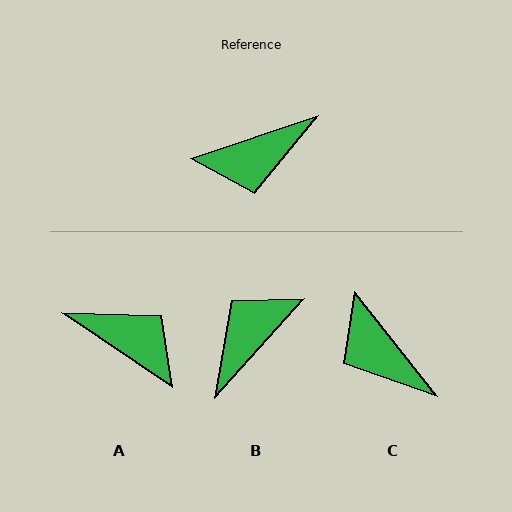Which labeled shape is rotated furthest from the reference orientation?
B, about 151 degrees away.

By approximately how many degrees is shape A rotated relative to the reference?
Approximately 127 degrees counter-clockwise.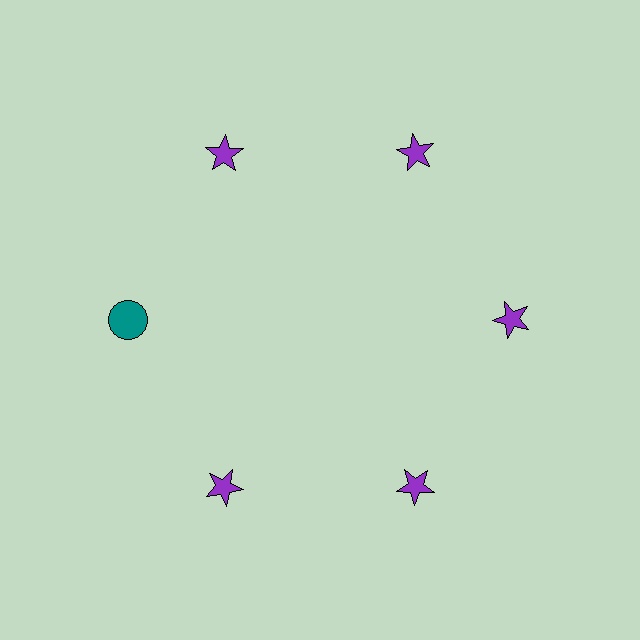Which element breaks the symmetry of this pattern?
The teal circle at roughly the 9 o'clock position breaks the symmetry. All other shapes are purple stars.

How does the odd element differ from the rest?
It differs in both color (teal instead of purple) and shape (circle instead of star).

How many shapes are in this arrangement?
There are 6 shapes arranged in a ring pattern.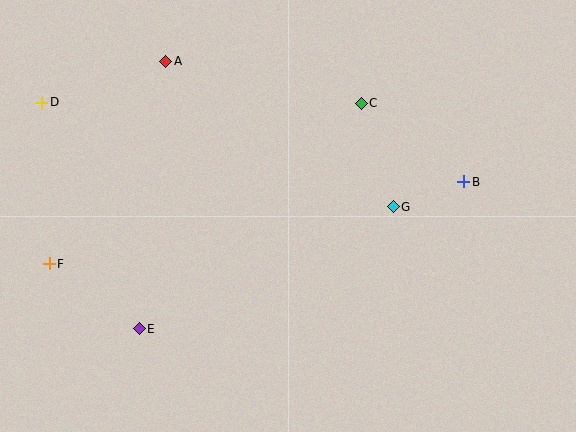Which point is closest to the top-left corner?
Point D is closest to the top-left corner.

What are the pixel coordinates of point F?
Point F is at (49, 264).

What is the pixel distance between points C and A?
The distance between C and A is 200 pixels.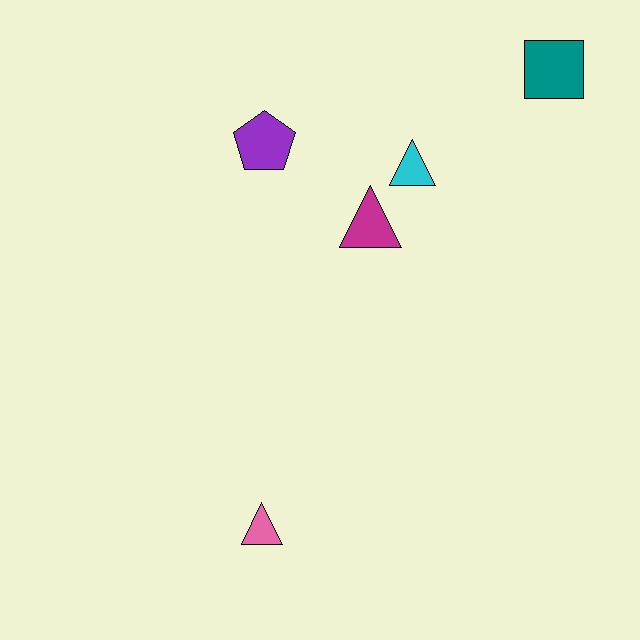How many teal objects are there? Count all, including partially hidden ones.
There is 1 teal object.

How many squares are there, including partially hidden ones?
There is 1 square.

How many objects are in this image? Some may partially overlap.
There are 5 objects.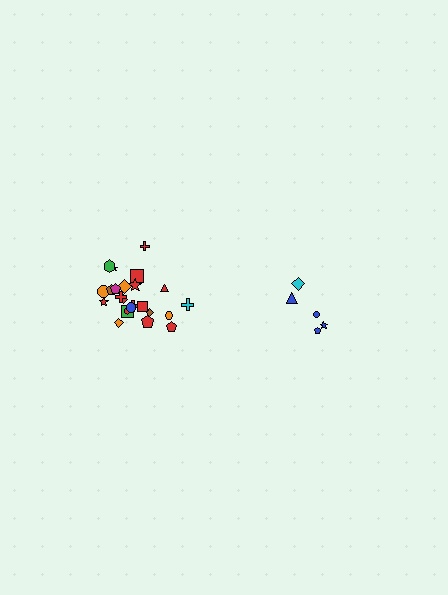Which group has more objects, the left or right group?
The left group.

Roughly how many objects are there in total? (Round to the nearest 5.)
Roughly 30 objects in total.